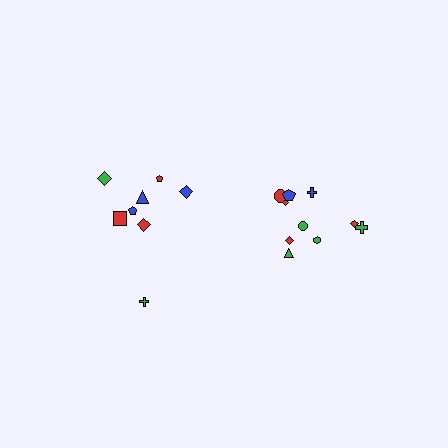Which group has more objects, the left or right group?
The right group.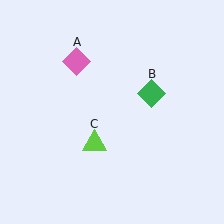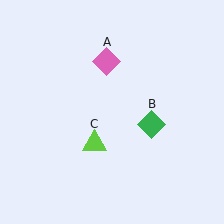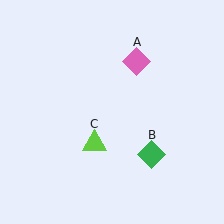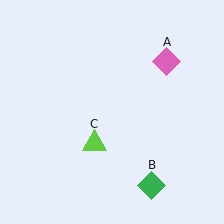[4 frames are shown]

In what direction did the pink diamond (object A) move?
The pink diamond (object A) moved right.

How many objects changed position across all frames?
2 objects changed position: pink diamond (object A), green diamond (object B).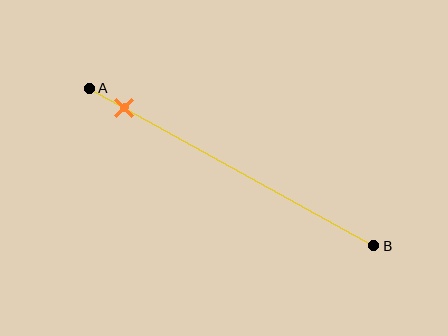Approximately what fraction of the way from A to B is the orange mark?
The orange mark is approximately 10% of the way from A to B.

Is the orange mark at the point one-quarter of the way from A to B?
No, the mark is at about 10% from A, not at the 25% one-quarter point.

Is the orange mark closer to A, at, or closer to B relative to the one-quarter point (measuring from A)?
The orange mark is closer to point A than the one-quarter point of segment AB.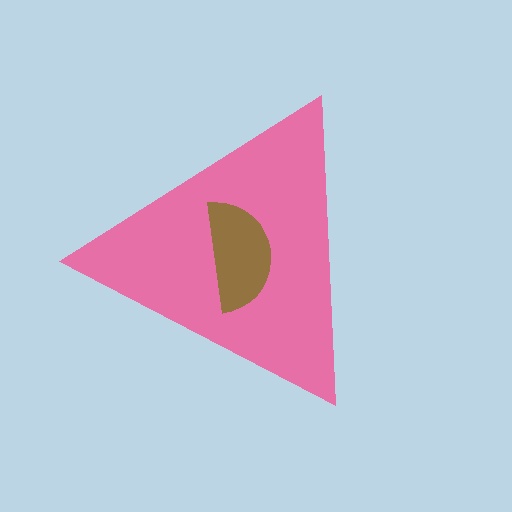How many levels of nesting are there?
2.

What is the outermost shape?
The pink triangle.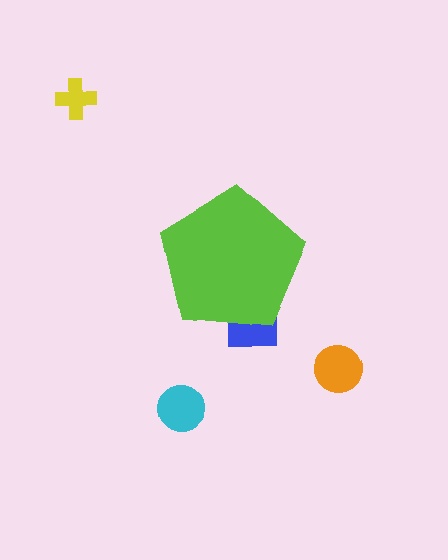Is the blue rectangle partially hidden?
Yes, the blue rectangle is partially hidden behind the lime pentagon.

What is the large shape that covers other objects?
A lime pentagon.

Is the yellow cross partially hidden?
No, the yellow cross is fully visible.